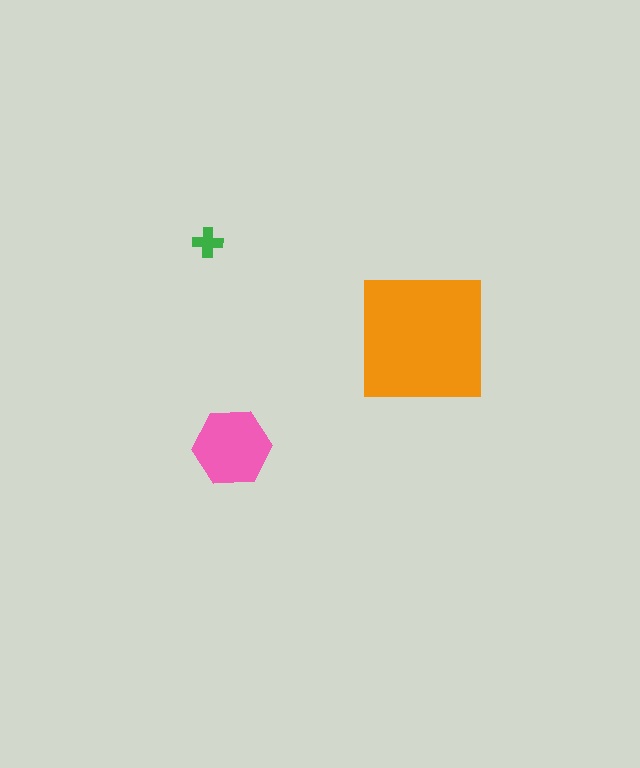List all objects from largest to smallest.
The orange square, the pink hexagon, the green cross.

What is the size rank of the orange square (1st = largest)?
1st.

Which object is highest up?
The green cross is topmost.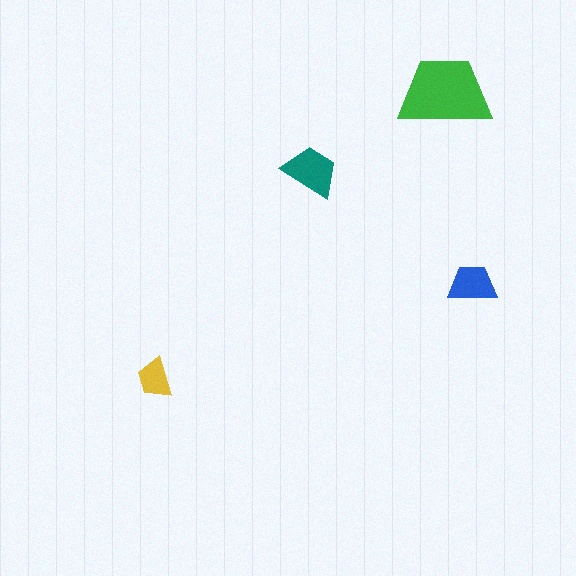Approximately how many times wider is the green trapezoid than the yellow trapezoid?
About 2.5 times wider.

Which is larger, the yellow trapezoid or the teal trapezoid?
The teal one.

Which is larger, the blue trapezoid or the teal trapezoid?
The teal one.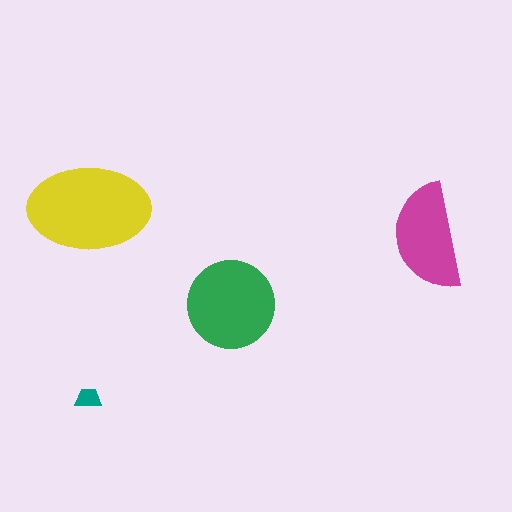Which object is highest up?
The yellow ellipse is topmost.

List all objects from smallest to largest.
The teal trapezoid, the magenta semicircle, the green circle, the yellow ellipse.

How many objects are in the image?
There are 4 objects in the image.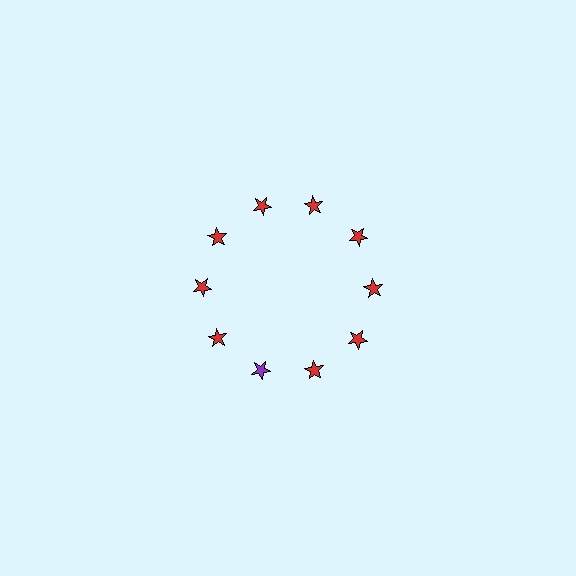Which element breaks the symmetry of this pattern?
The purple star at roughly the 7 o'clock position breaks the symmetry. All other shapes are red stars.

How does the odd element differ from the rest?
It has a different color: purple instead of red.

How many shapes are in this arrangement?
There are 10 shapes arranged in a ring pattern.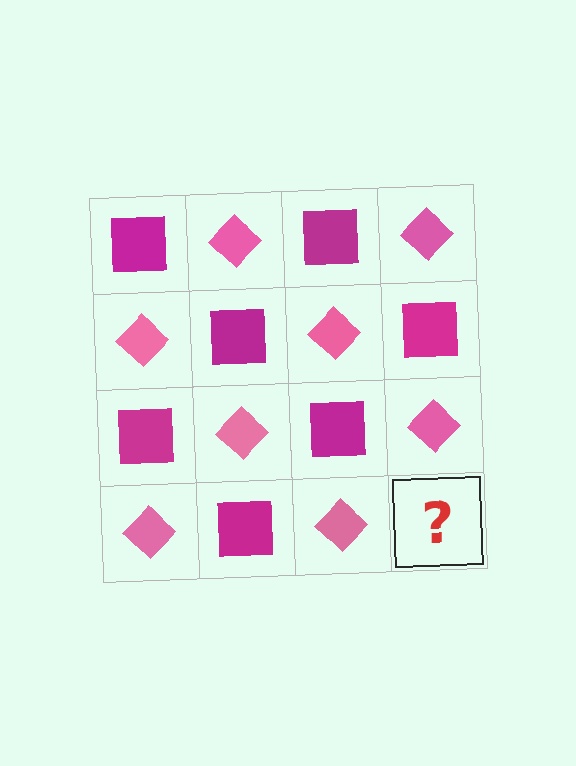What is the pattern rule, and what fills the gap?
The rule is that it alternates magenta square and pink diamond in a checkerboard pattern. The gap should be filled with a magenta square.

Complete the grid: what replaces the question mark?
The question mark should be replaced with a magenta square.